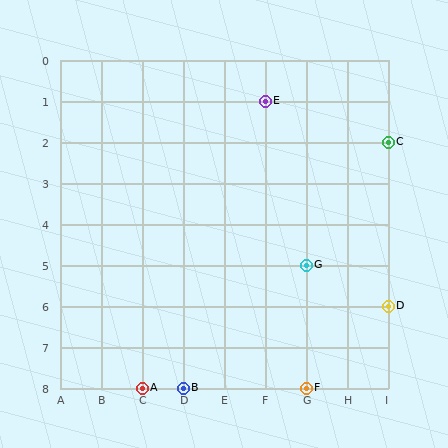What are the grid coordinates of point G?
Point G is at grid coordinates (G, 5).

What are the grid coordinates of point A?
Point A is at grid coordinates (C, 8).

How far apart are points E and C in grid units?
Points E and C are 3 columns and 1 row apart (about 3.2 grid units diagonally).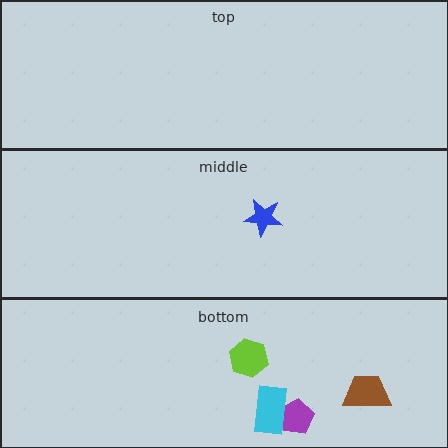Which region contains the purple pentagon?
The bottom region.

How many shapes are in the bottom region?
4.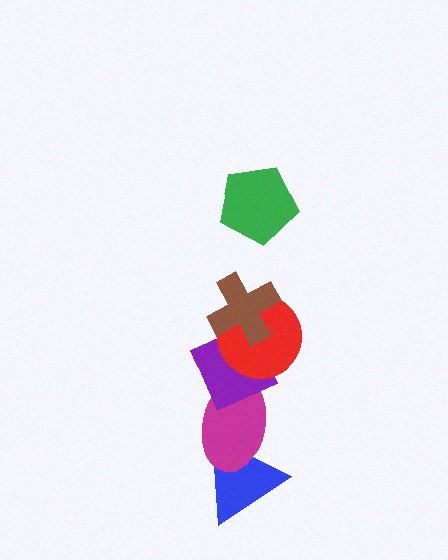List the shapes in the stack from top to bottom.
From top to bottom: the green pentagon, the brown cross, the red circle, the purple diamond, the magenta ellipse, the blue triangle.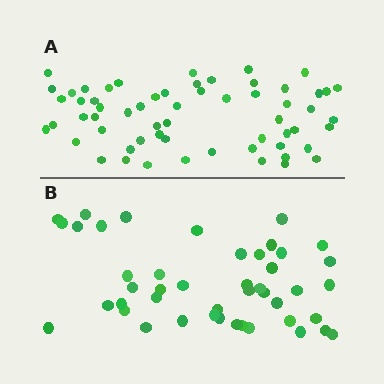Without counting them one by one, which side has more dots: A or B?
Region A (the top region) has more dots.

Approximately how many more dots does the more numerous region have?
Region A has approximately 15 more dots than region B.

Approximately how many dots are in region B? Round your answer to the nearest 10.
About 40 dots. (The exact count is 45, which rounds to 40.)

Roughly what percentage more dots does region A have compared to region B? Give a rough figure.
About 35% more.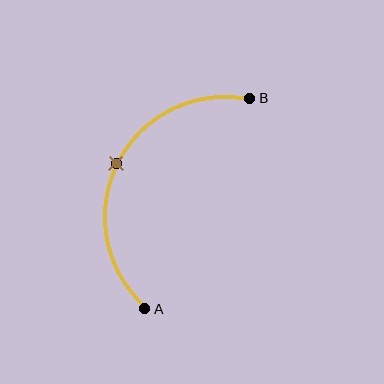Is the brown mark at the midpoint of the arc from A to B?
Yes. The brown mark lies on the arc at equal arc-length from both A and B — it is the arc midpoint.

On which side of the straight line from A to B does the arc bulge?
The arc bulges to the left of the straight line connecting A and B.